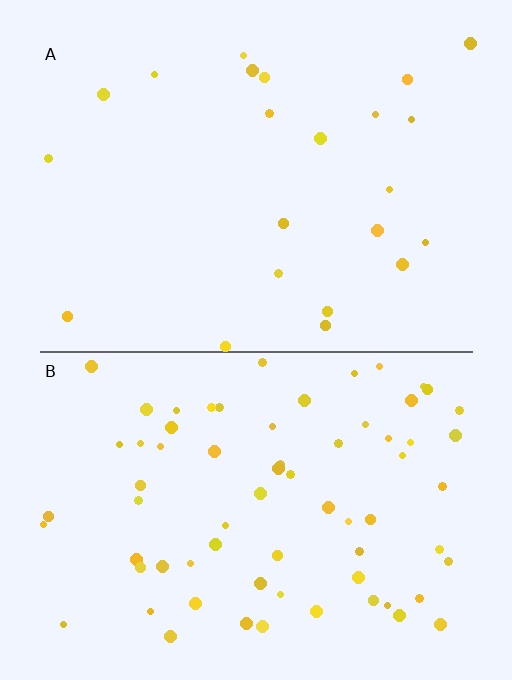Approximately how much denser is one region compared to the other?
Approximately 3.1× — region B over region A.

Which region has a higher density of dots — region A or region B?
B (the bottom).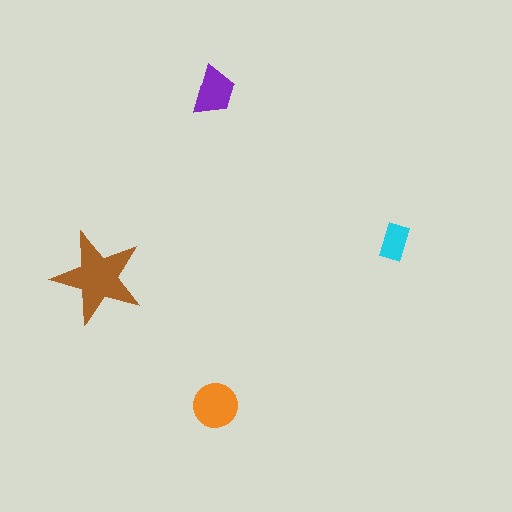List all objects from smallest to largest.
The cyan rectangle, the purple trapezoid, the orange circle, the brown star.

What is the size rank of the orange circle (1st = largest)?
2nd.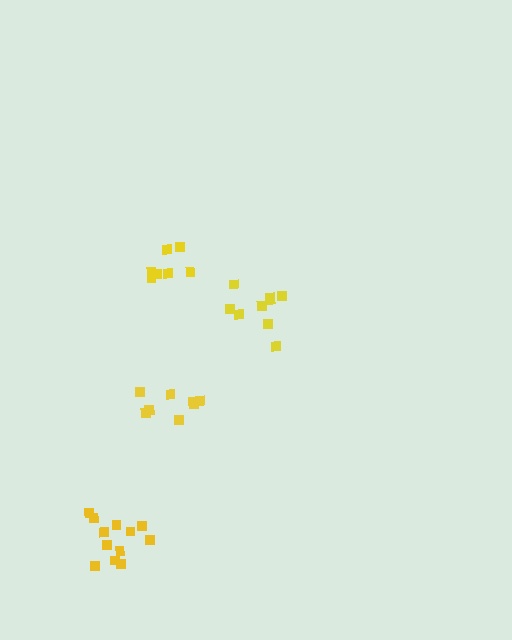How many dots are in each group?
Group 1: 7 dots, Group 2: 9 dots, Group 3: 12 dots, Group 4: 8 dots (36 total).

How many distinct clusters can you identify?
There are 4 distinct clusters.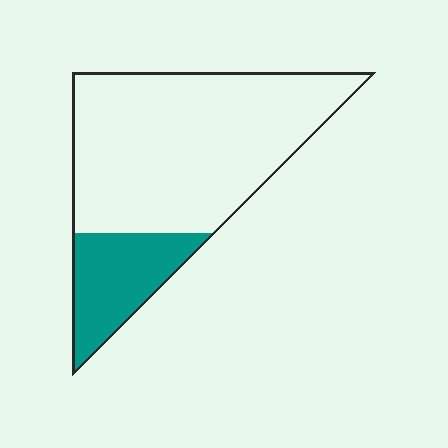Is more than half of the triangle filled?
No.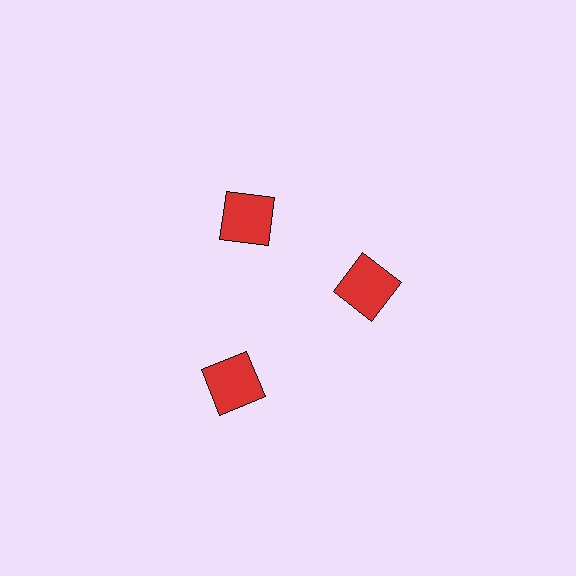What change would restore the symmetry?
The symmetry would be restored by moving it inward, back onto the ring so that all 3 squares sit at equal angles and equal distance from the center.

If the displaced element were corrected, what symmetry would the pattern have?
It would have 3-fold rotational symmetry — the pattern would map onto itself every 120 degrees.